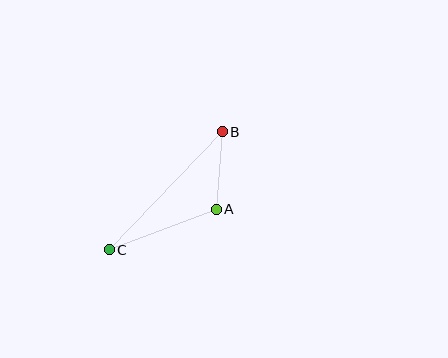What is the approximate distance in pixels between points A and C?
The distance between A and C is approximately 115 pixels.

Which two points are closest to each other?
Points A and B are closest to each other.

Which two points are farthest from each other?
Points B and C are farthest from each other.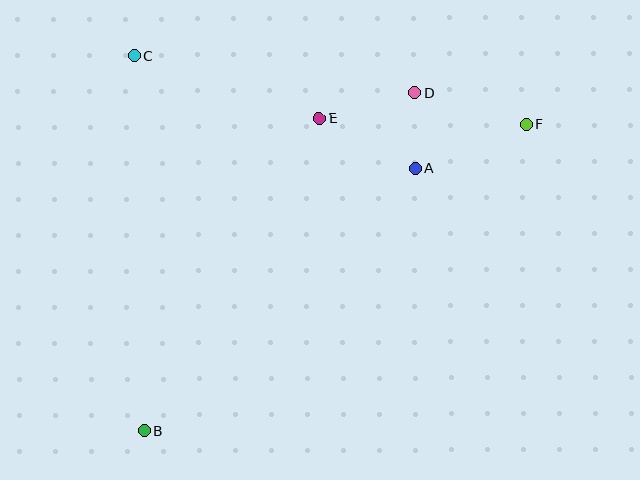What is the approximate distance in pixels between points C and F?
The distance between C and F is approximately 397 pixels.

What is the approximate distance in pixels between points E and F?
The distance between E and F is approximately 207 pixels.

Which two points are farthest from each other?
Points B and F are farthest from each other.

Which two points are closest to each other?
Points A and D are closest to each other.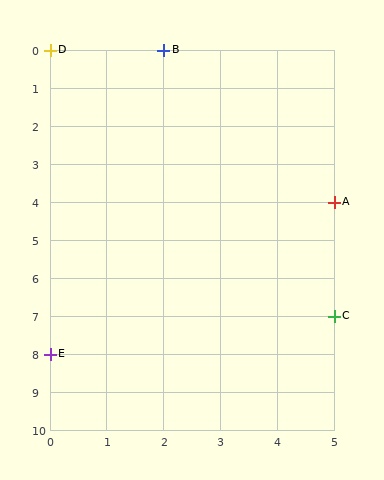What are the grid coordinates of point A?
Point A is at grid coordinates (5, 4).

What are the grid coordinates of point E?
Point E is at grid coordinates (0, 8).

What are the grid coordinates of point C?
Point C is at grid coordinates (5, 7).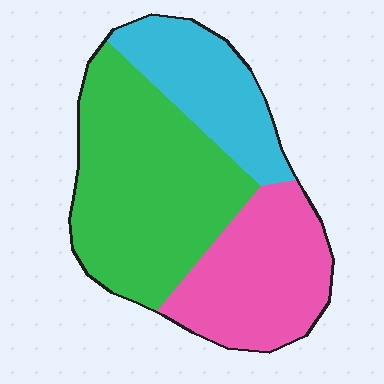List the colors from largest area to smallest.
From largest to smallest: green, pink, cyan.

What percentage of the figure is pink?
Pink covers around 30% of the figure.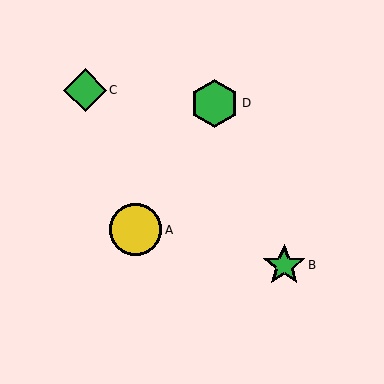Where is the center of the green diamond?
The center of the green diamond is at (85, 90).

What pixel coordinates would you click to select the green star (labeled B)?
Click at (284, 265) to select the green star B.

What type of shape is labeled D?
Shape D is a green hexagon.